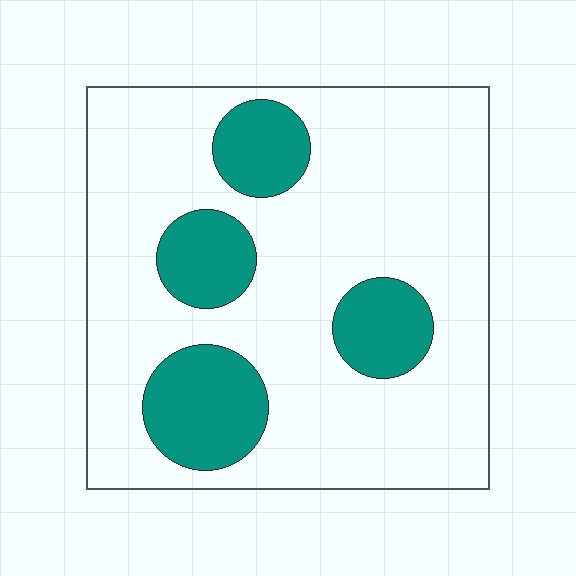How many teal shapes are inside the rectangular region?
4.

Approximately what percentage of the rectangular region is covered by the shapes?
Approximately 20%.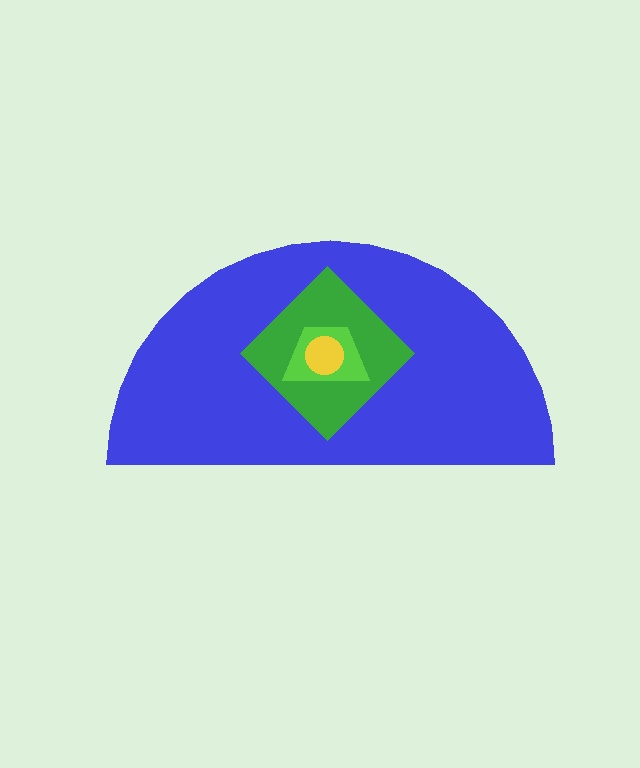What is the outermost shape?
The blue semicircle.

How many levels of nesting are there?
4.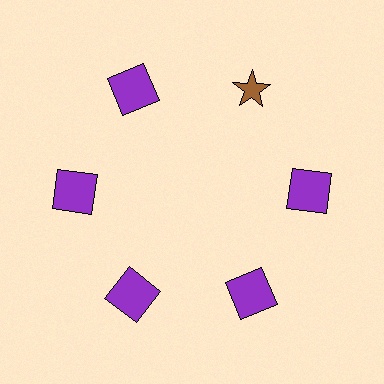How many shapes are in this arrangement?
There are 6 shapes arranged in a ring pattern.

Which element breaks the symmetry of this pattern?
The brown star at roughly the 1 o'clock position breaks the symmetry. All other shapes are purple squares.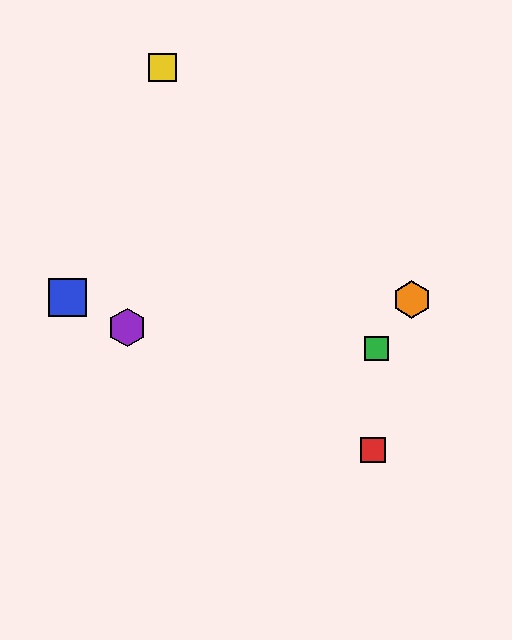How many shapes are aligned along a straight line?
3 shapes (the red square, the blue square, the purple hexagon) are aligned along a straight line.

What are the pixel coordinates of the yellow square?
The yellow square is at (163, 68).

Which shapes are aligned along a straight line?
The red square, the blue square, the purple hexagon are aligned along a straight line.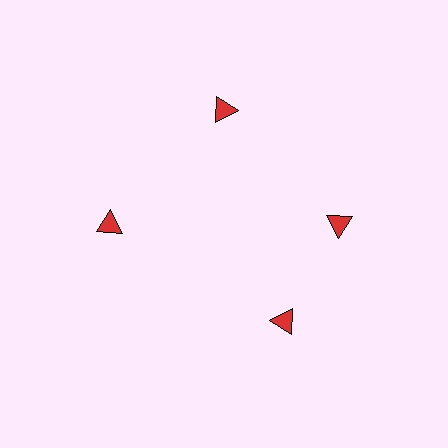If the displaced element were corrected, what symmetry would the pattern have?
It would have 4-fold rotational symmetry — the pattern would map onto itself every 90 degrees.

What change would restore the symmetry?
The symmetry would be restored by rotating it back into even spacing with its neighbors so that all 4 triangles sit at equal angles and equal distance from the center.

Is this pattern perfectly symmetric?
No. The 4 red triangles are arranged in a ring, but one element near the 6 o'clock position is rotated out of alignment along the ring, breaking the 4-fold rotational symmetry.